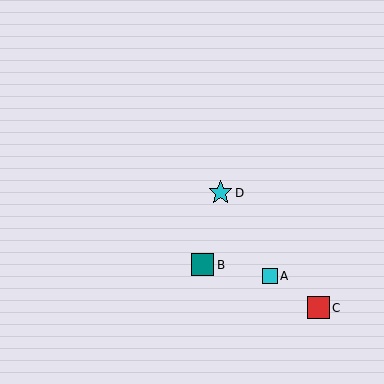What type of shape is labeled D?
Shape D is a cyan star.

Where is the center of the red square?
The center of the red square is at (318, 308).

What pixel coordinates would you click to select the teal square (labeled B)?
Click at (202, 265) to select the teal square B.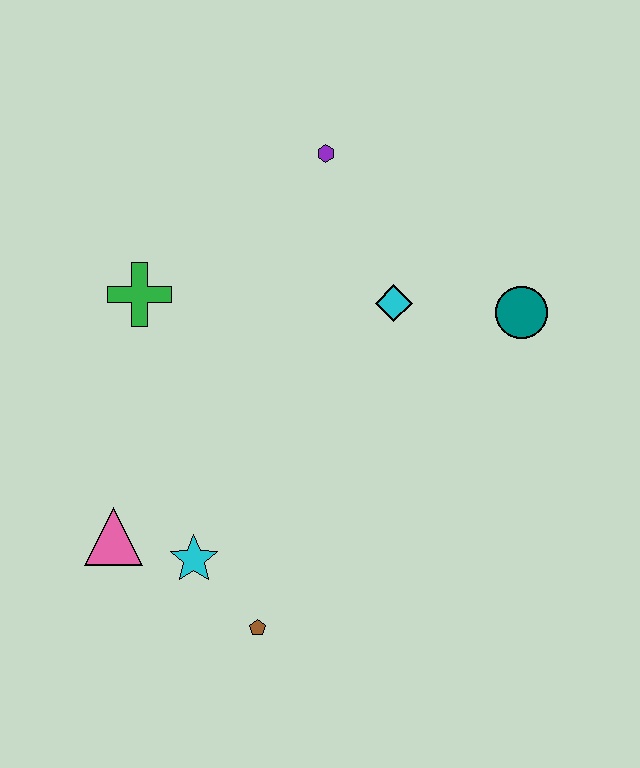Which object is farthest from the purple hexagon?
The brown pentagon is farthest from the purple hexagon.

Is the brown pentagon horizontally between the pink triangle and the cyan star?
No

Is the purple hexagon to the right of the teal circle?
No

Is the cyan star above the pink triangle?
No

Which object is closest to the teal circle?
The cyan diamond is closest to the teal circle.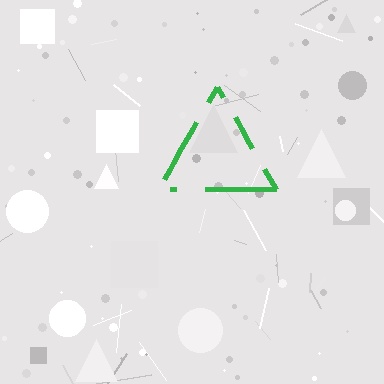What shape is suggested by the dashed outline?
The dashed outline suggests a triangle.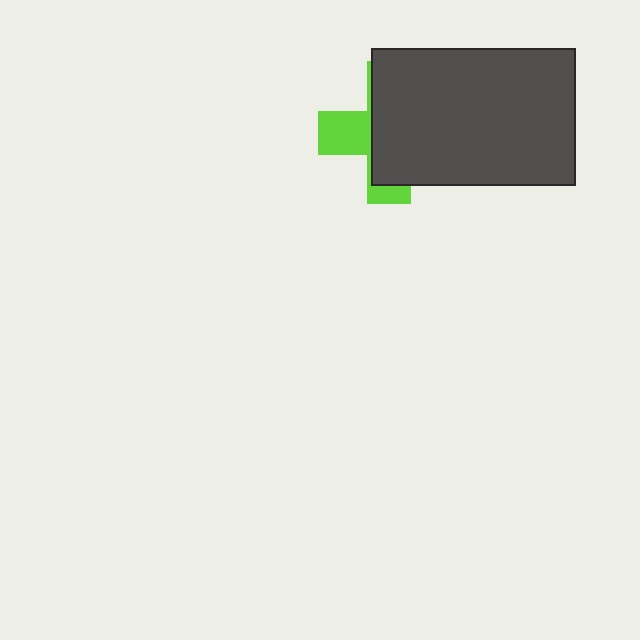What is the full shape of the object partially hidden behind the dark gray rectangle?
The partially hidden object is a lime cross.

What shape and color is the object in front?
The object in front is a dark gray rectangle.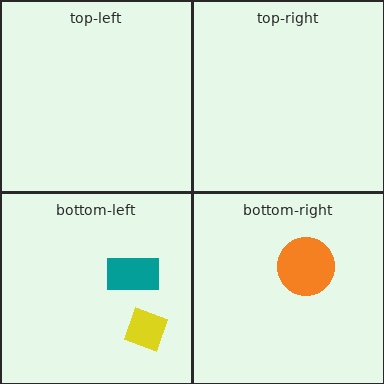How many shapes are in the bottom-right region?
1.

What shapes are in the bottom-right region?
The orange circle.